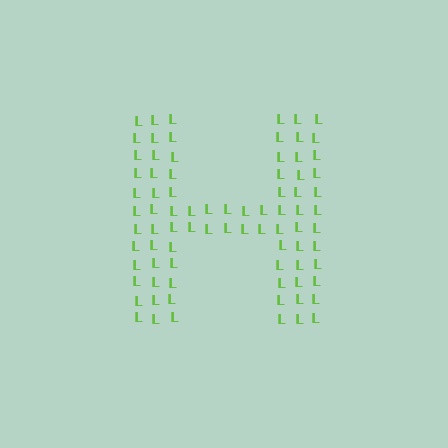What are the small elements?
The small elements are letter L's.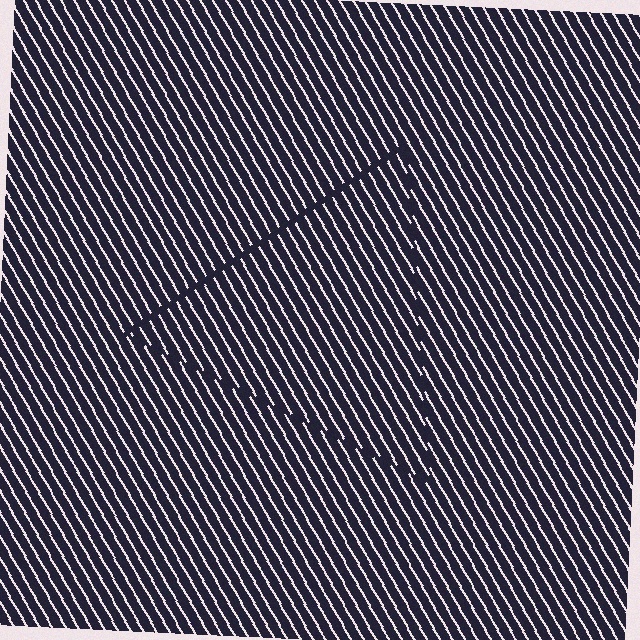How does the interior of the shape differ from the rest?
The interior of the shape contains the same grating, shifted by half a period — the contour is defined by the phase discontinuity where line-ends from the inner and outer gratings abut.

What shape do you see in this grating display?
An illusory triangle. The interior of the shape contains the same grating, shifted by half a period — the contour is defined by the phase discontinuity where line-ends from the inner and outer gratings abut.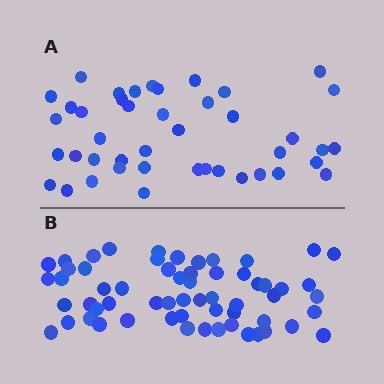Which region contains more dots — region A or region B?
Region B (the bottom region) has more dots.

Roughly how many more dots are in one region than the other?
Region B has approximately 15 more dots than region A.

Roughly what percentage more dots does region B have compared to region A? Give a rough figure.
About 40% more.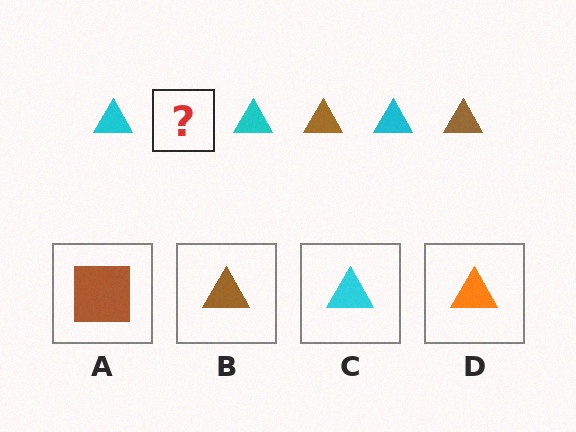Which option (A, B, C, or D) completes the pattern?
B.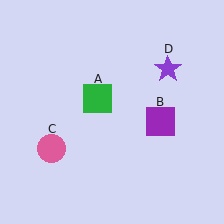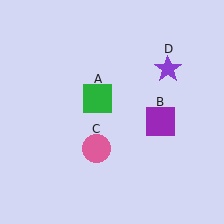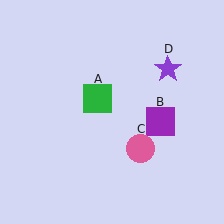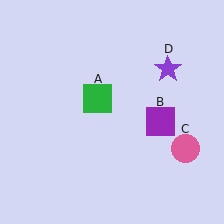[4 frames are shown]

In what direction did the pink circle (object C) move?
The pink circle (object C) moved right.